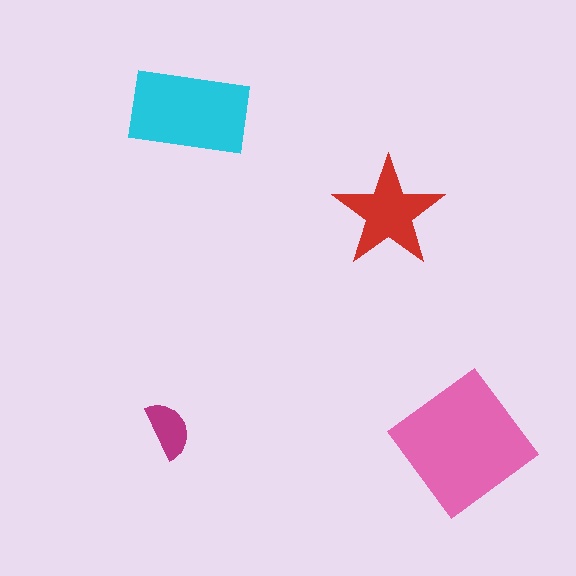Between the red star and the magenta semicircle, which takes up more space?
The red star.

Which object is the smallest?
The magenta semicircle.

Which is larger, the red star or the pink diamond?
The pink diamond.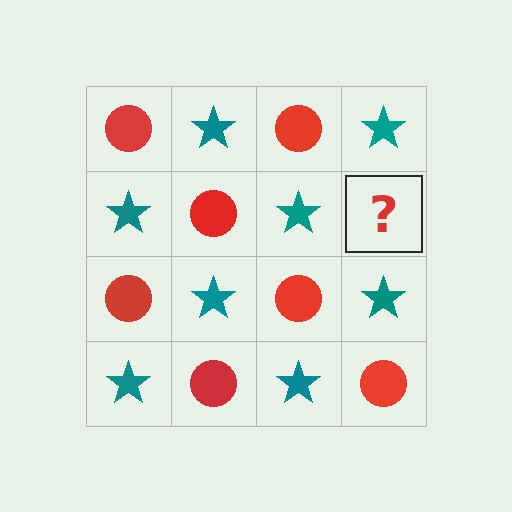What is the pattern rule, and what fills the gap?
The rule is that it alternates red circle and teal star in a checkerboard pattern. The gap should be filled with a red circle.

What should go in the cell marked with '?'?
The missing cell should contain a red circle.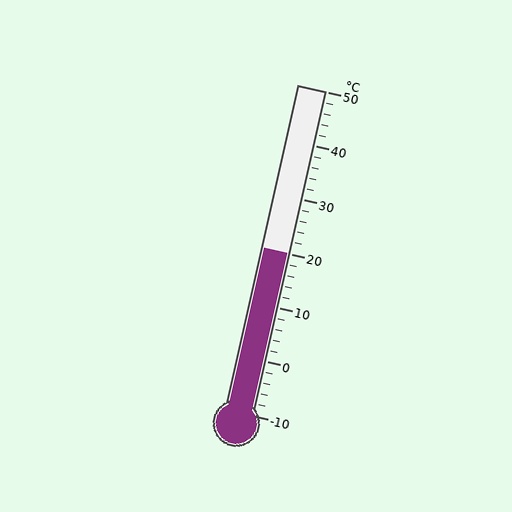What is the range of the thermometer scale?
The thermometer scale ranges from -10°C to 50°C.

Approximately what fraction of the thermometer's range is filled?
The thermometer is filled to approximately 50% of its range.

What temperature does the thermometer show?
The thermometer shows approximately 20°C.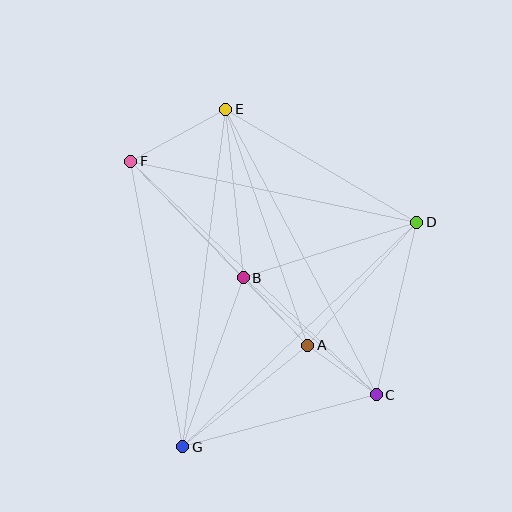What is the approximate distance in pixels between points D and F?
The distance between D and F is approximately 292 pixels.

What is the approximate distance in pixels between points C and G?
The distance between C and G is approximately 200 pixels.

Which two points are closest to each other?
Points A and C are closest to each other.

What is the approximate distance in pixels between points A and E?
The distance between A and E is approximately 250 pixels.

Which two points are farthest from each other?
Points E and G are farthest from each other.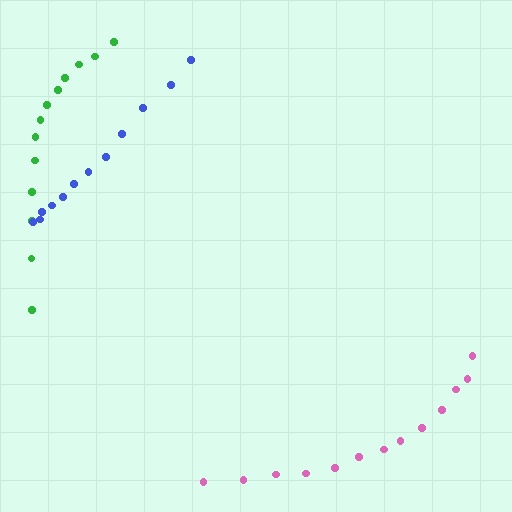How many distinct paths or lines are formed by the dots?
There are 3 distinct paths.